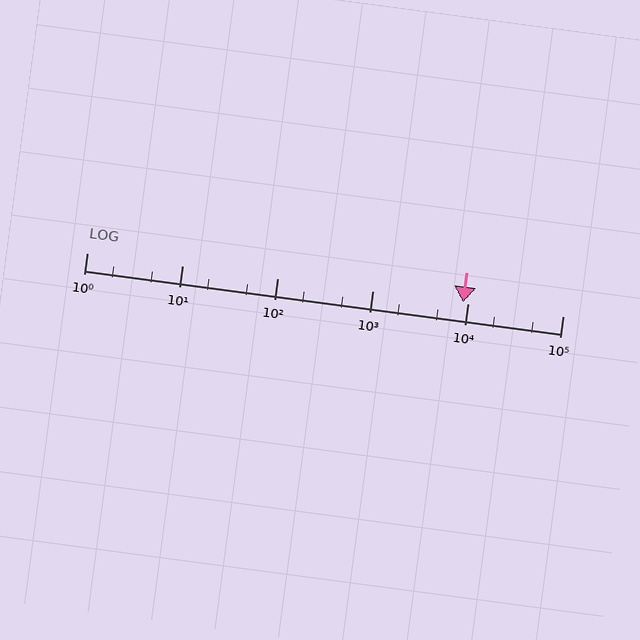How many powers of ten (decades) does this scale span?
The scale spans 5 decades, from 1 to 100000.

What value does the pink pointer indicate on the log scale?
The pointer indicates approximately 9000.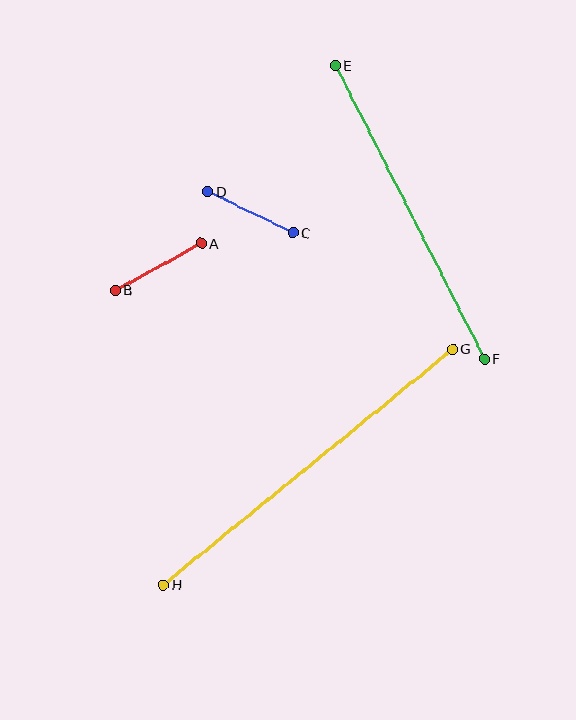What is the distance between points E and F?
The distance is approximately 329 pixels.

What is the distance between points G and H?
The distance is approximately 373 pixels.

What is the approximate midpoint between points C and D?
The midpoint is at approximately (250, 212) pixels.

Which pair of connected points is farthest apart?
Points G and H are farthest apart.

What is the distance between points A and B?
The distance is approximately 98 pixels.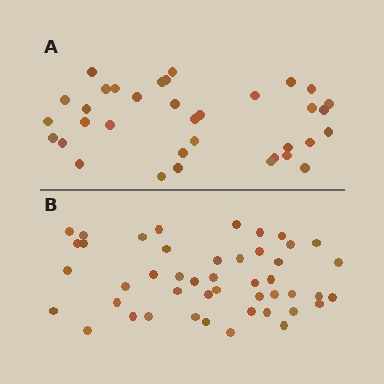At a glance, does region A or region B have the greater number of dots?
Region B (the bottom region) has more dots.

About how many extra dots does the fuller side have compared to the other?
Region B has roughly 12 or so more dots than region A.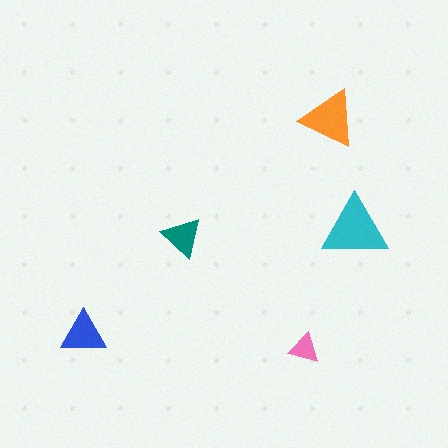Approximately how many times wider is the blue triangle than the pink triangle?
About 1.5 times wider.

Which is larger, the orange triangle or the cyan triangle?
The cyan one.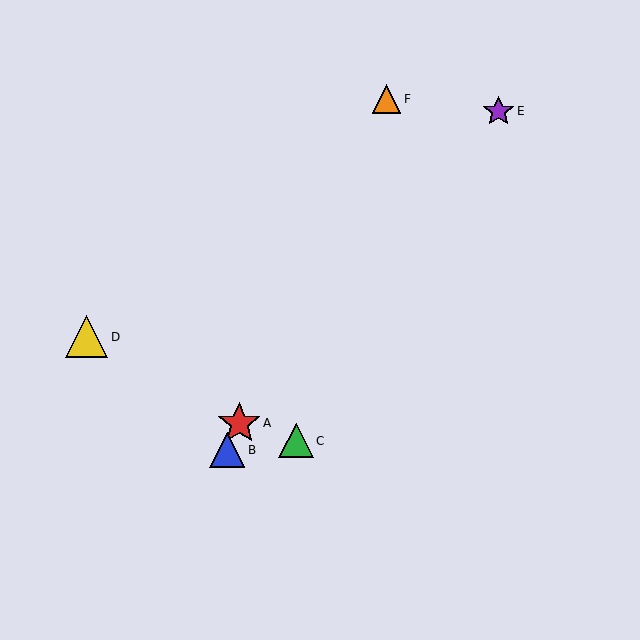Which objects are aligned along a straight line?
Objects A, B, F are aligned along a straight line.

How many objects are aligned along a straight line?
3 objects (A, B, F) are aligned along a straight line.